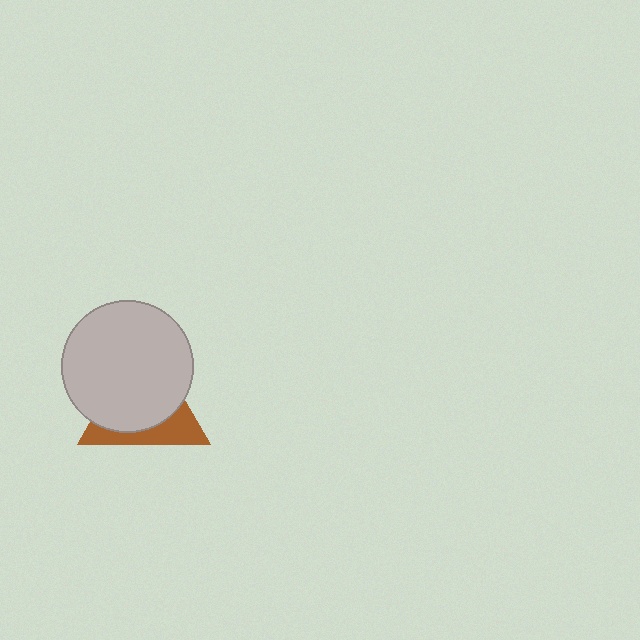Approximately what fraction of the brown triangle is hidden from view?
Roughly 66% of the brown triangle is hidden behind the light gray circle.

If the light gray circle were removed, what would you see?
You would see the complete brown triangle.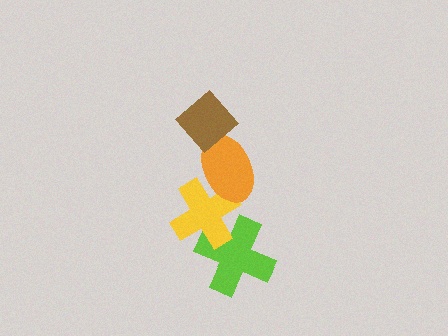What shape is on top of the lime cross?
The yellow cross is on top of the lime cross.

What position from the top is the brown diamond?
The brown diamond is 1st from the top.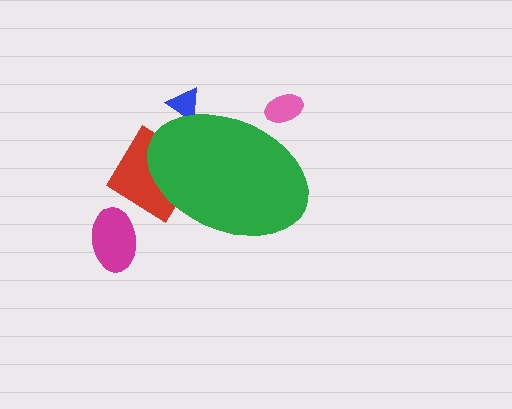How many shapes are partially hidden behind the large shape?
3 shapes are partially hidden.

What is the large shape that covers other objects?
A green ellipse.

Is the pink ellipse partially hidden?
Yes, the pink ellipse is partially hidden behind the green ellipse.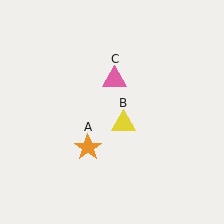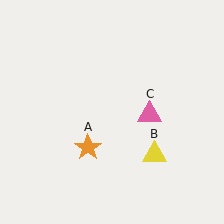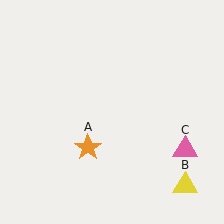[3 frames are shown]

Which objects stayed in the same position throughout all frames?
Orange star (object A) remained stationary.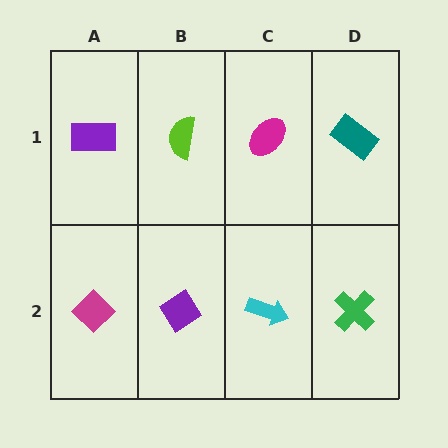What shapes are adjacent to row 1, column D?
A green cross (row 2, column D), a magenta ellipse (row 1, column C).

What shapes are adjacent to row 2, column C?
A magenta ellipse (row 1, column C), a purple diamond (row 2, column B), a green cross (row 2, column D).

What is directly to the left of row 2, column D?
A cyan arrow.